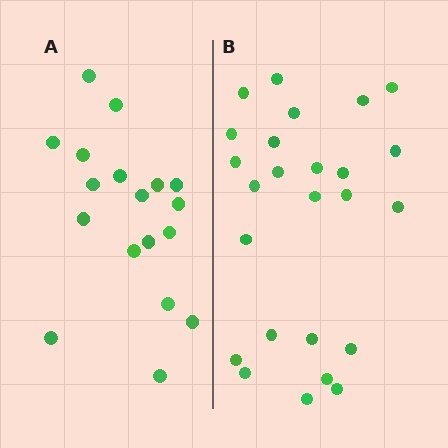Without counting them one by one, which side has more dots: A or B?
Region B (the right region) has more dots.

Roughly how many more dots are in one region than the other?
Region B has roughly 8 or so more dots than region A.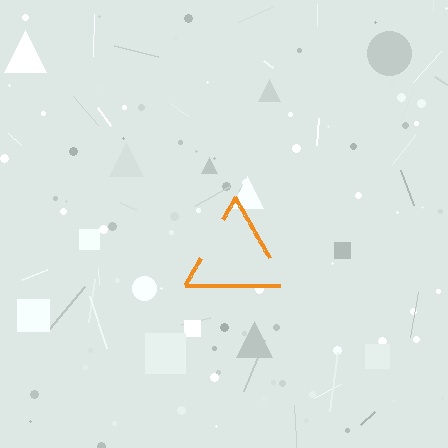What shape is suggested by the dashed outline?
The dashed outline suggests a triangle.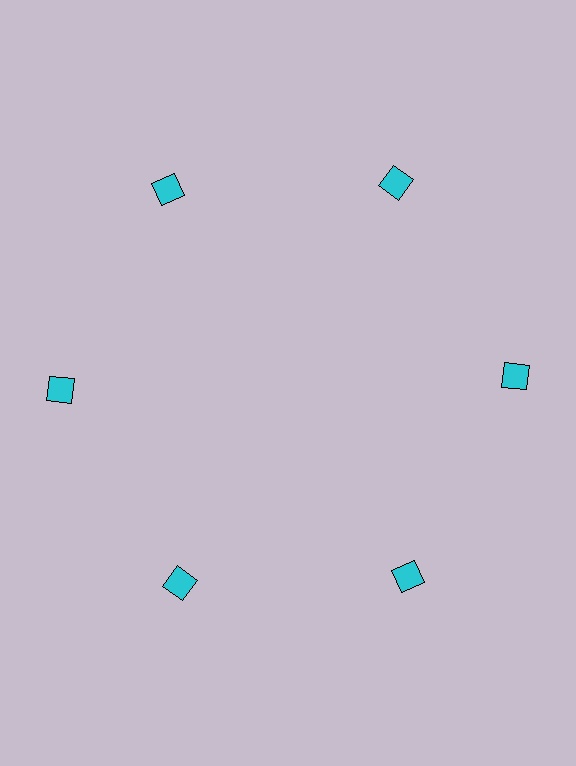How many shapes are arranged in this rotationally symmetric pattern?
There are 6 shapes, arranged in 6 groups of 1.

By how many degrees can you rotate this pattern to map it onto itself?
The pattern maps onto itself every 60 degrees of rotation.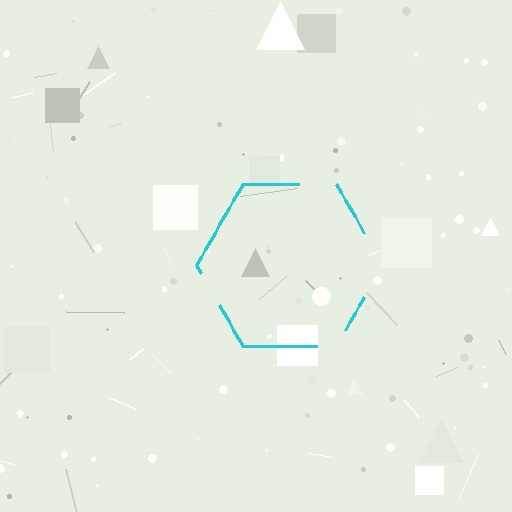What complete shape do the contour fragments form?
The contour fragments form a hexagon.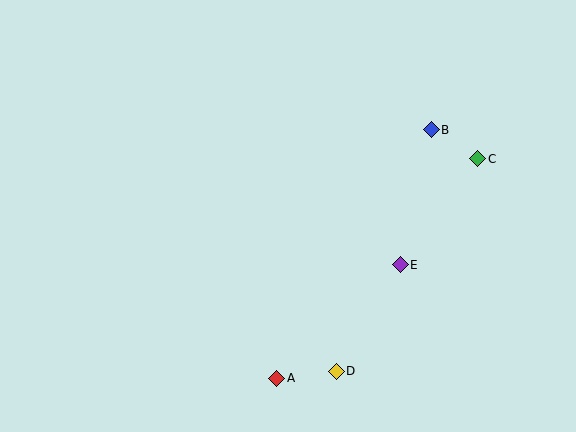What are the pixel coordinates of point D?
Point D is at (336, 371).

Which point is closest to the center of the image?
Point E at (400, 265) is closest to the center.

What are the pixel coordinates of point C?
Point C is at (478, 159).